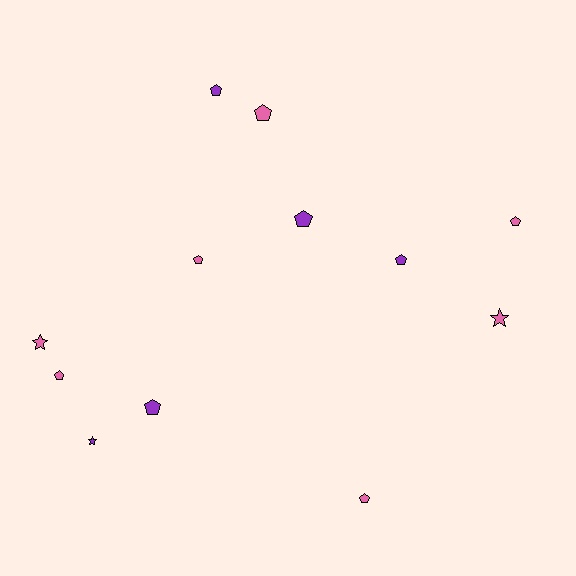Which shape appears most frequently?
Pentagon, with 9 objects.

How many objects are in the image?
There are 12 objects.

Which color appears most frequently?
Pink, with 7 objects.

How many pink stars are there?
There are 2 pink stars.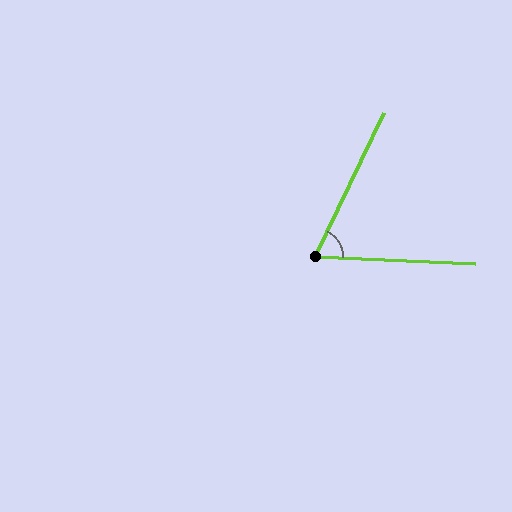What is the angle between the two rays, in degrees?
Approximately 67 degrees.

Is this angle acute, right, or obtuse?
It is acute.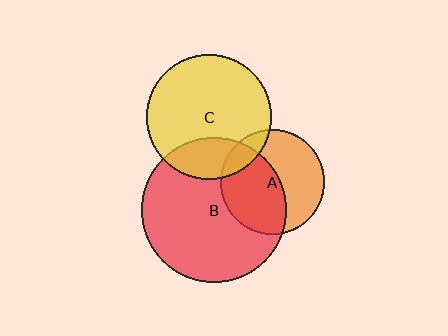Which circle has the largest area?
Circle B (red).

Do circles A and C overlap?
Yes.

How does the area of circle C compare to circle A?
Approximately 1.4 times.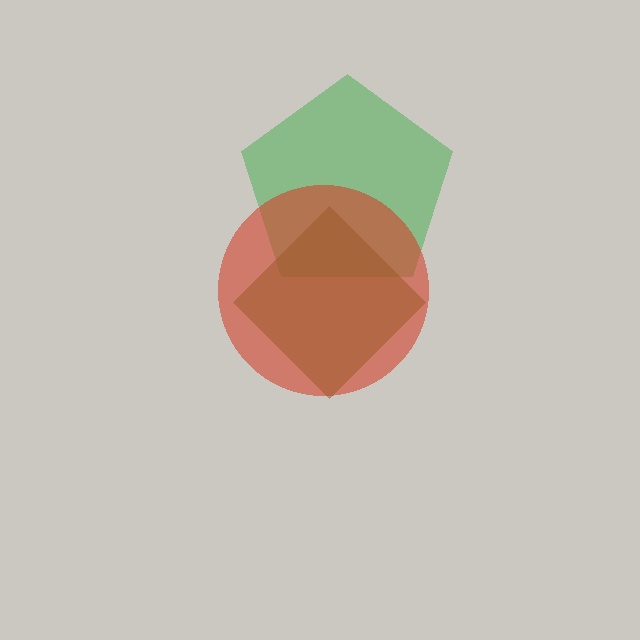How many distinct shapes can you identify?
There are 3 distinct shapes: a green pentagon, a red circle, a brown diamond.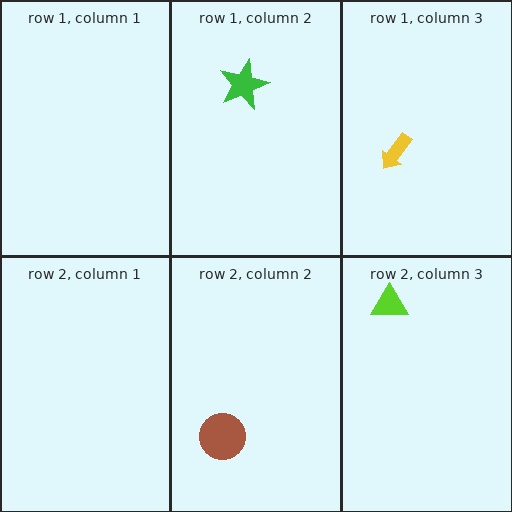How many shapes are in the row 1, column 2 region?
1.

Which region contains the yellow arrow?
The row 1, column 3 region.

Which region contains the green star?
The row 1, column 2 region.